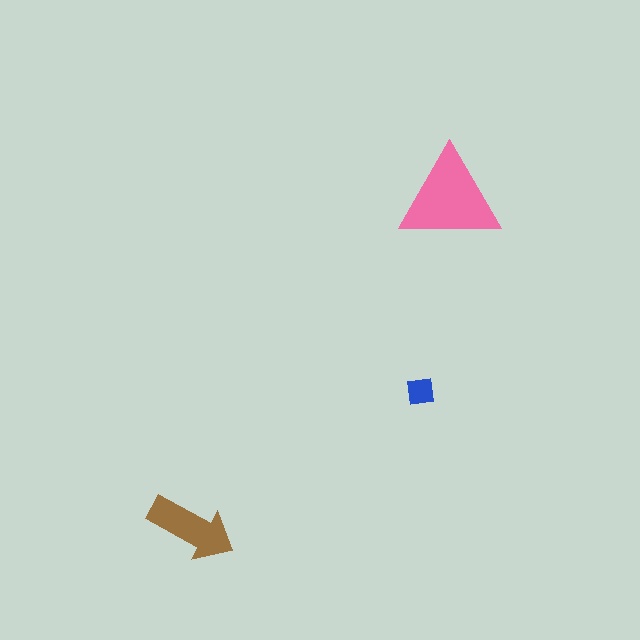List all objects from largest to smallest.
The pink triangle, the brown arrow, the blue square.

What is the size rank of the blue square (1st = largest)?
3rd.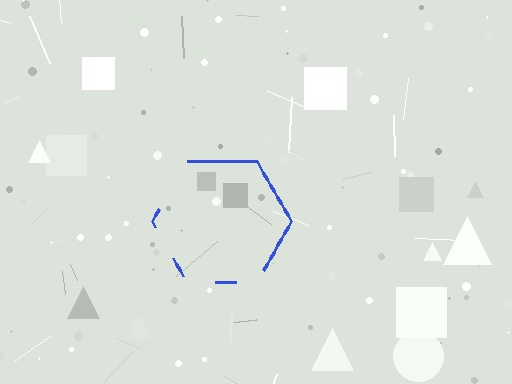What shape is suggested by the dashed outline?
The dashed outline suggests a hexagon.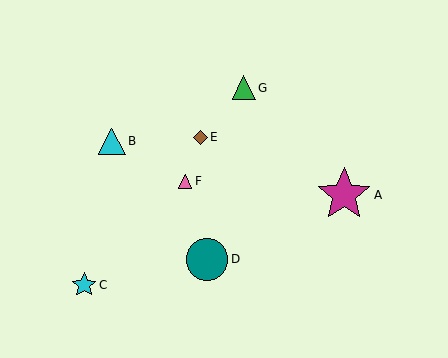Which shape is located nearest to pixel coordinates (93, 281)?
The cyan star (labeled C) at (84, 285) is nearest to that location.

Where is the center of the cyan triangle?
The center of the cyan triangle is at (112, 141).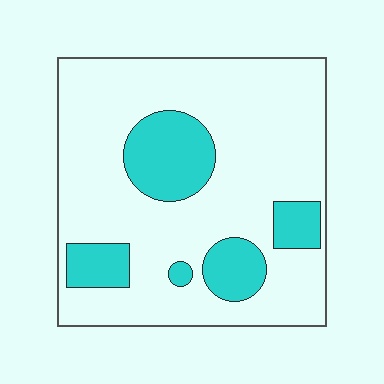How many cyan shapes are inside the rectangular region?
5.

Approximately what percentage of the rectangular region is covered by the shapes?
Approximately 20%.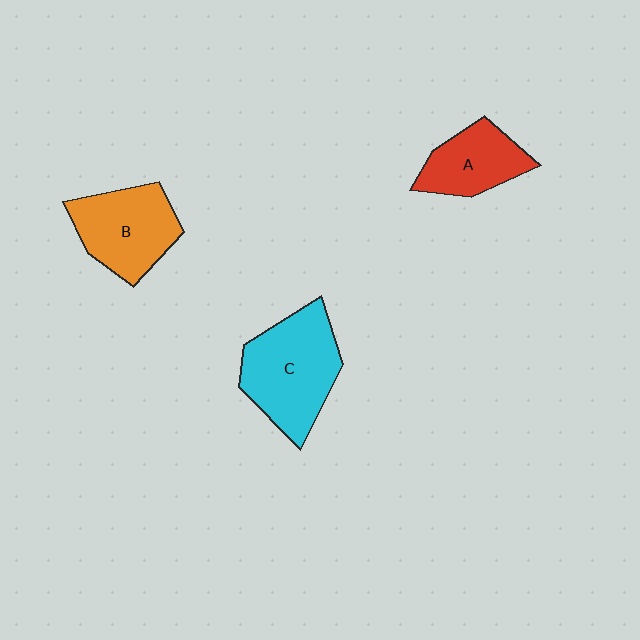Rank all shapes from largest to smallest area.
From largest to smallest: C (cyan), B (orange), A (red).